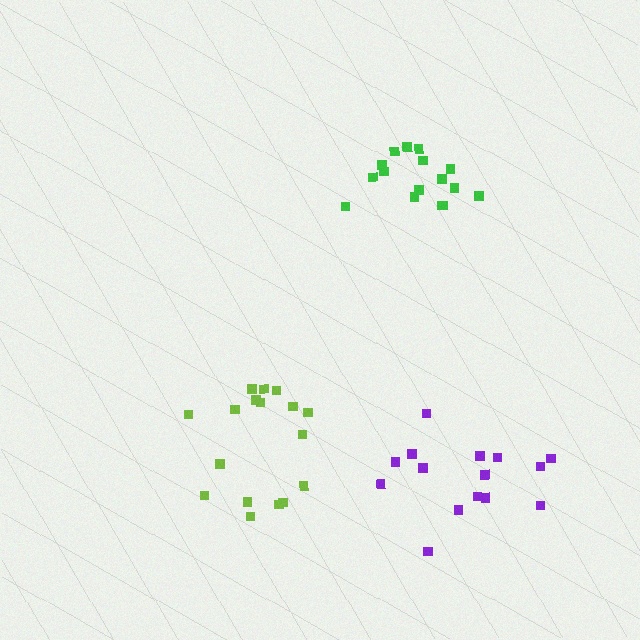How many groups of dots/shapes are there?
There are 3 groups.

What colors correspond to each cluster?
The clusters are colored: purple, lime, green.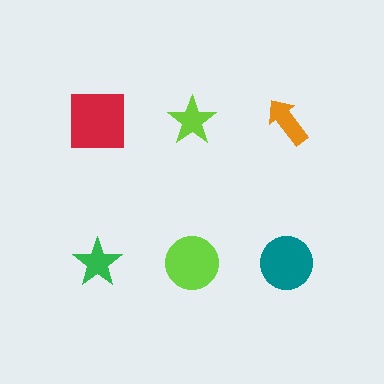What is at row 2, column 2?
A lime circle.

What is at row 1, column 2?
A lime star.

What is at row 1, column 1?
A red square.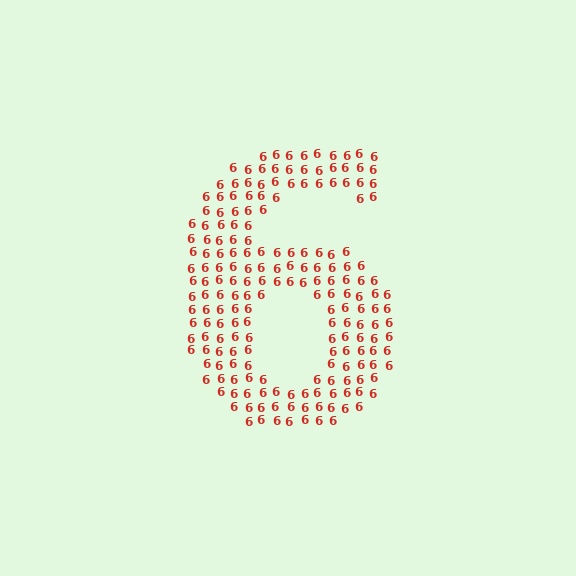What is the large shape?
The large shape is the digit 6.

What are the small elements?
The small elements are digit 6's.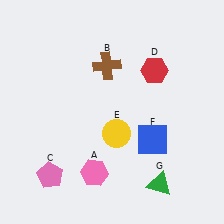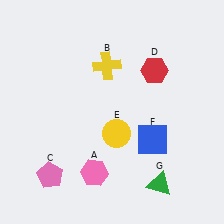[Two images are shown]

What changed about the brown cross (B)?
In Image 1, B is brown. In Image 2, it changed to yellow.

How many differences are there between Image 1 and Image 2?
There is 1 difference between the two images.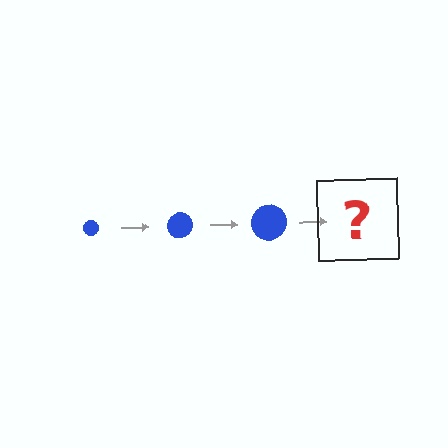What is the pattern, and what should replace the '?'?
The pattern is that the circle gets progressively larger each step. The '?' should be a blue circle, larger than the previous one.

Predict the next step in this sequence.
The next step is a blue circle, larger than the previous one.